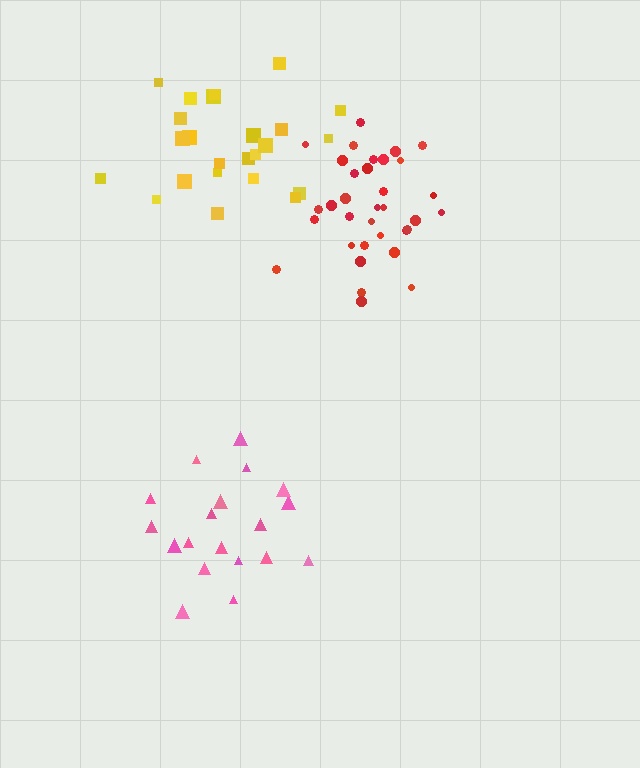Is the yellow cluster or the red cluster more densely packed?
Red.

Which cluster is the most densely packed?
Red.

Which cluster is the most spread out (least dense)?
Pink.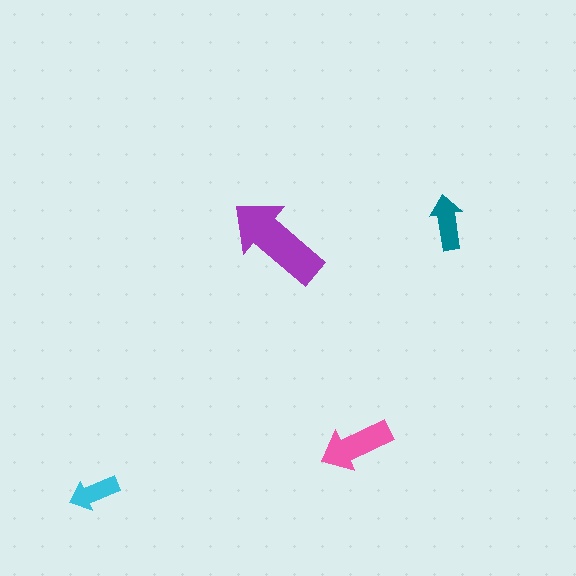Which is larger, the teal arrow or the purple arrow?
The purple one.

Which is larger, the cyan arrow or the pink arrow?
The pink one.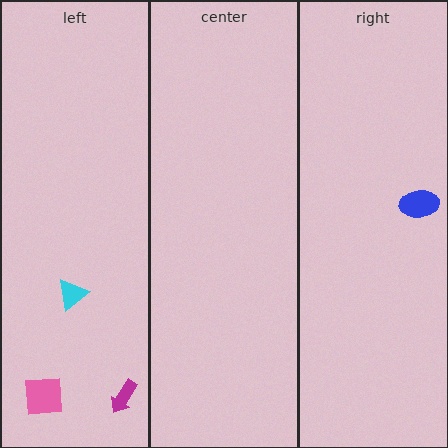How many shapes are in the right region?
1.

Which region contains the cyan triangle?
The left region.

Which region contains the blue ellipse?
The right region.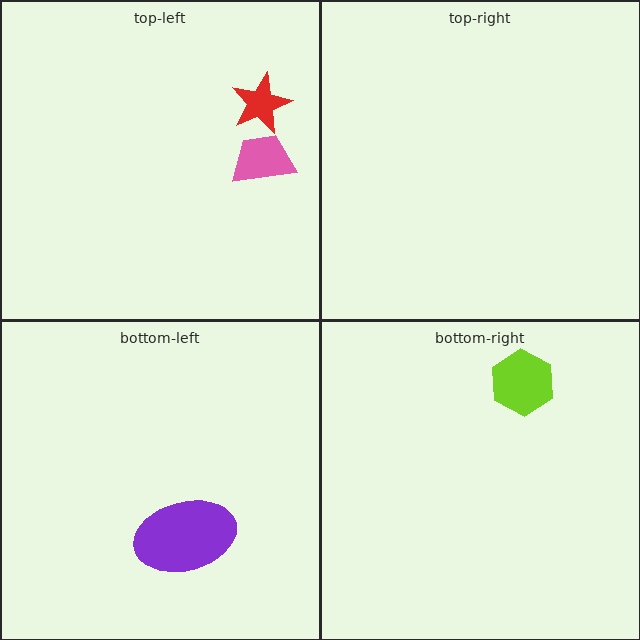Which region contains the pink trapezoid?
The top-left region.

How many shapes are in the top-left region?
2.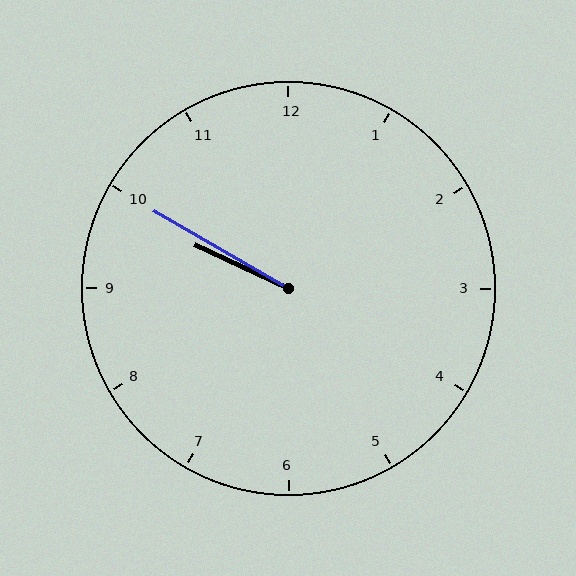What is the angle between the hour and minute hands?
Approximately 5 degrees.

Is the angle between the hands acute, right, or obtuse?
It is acute.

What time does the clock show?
9:50.